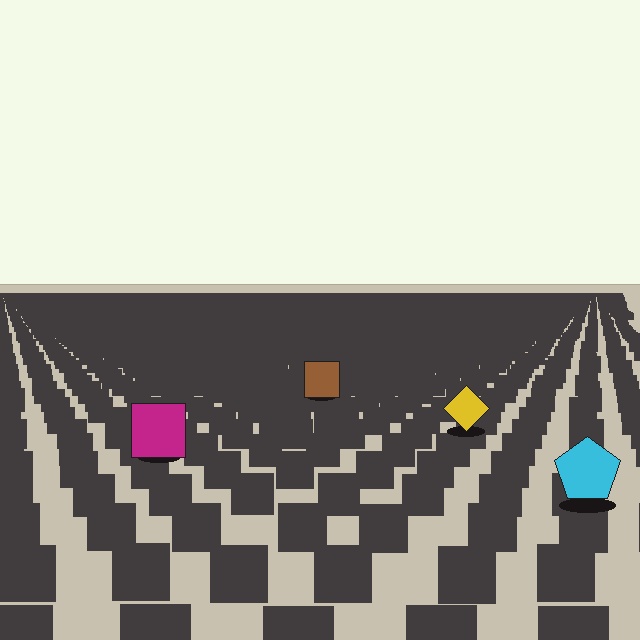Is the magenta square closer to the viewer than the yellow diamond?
Yes. The magenta square is closer — you can tell from the texture gradient: the ground texture is coarser near it.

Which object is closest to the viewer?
The cyan pentagon is closest. The texture marks near it are larger and more spread out.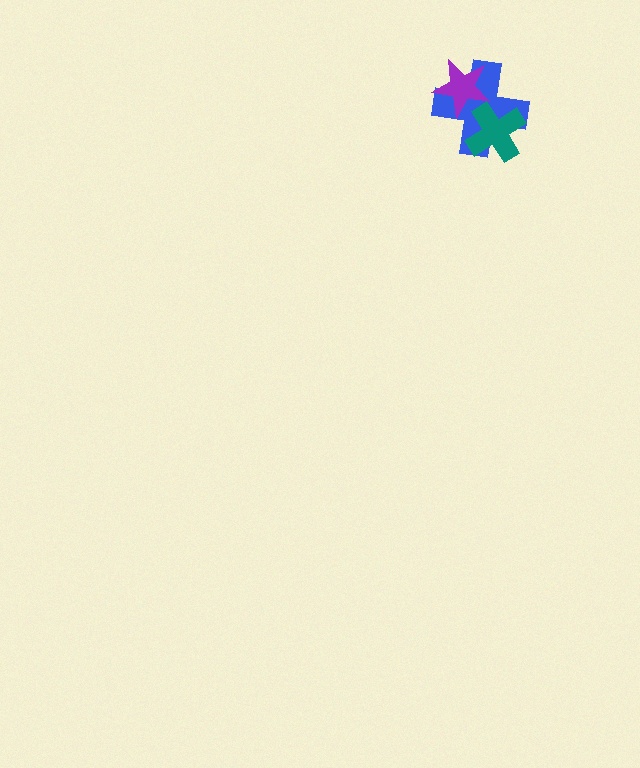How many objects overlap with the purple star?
1 object overlaps with the purple star.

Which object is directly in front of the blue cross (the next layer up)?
The purple star is directly in front of the blue cross.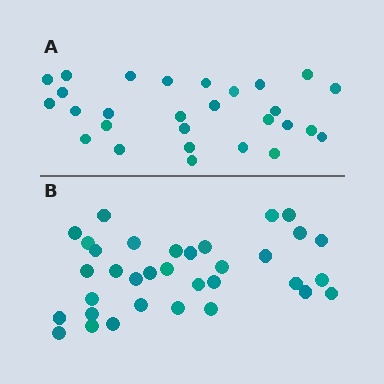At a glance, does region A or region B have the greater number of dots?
Region B (the bottom region) has more dots.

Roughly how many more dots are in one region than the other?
Region B has about 6 more dots than region A.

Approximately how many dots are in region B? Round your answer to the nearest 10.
About 30 dots. (The exact count is 34, which rounds to 30.)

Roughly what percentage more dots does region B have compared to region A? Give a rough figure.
About 20% more.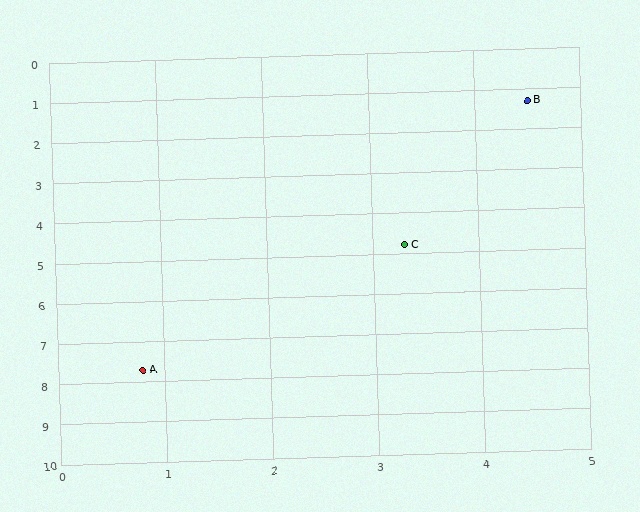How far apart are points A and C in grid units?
Points A and C are about 3.8 grid units apart.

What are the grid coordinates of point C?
Point C is at approximately (3.3, 4.8).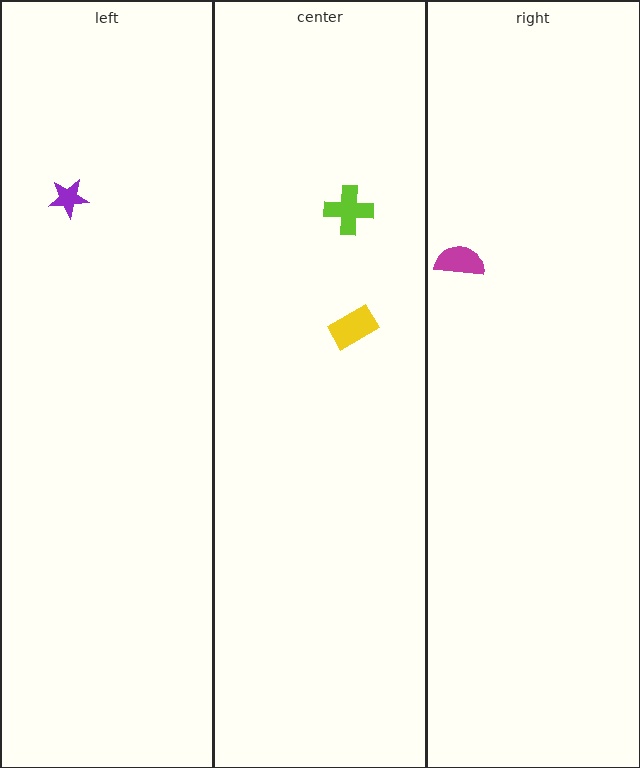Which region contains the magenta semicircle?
The right region.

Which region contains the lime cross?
The center region.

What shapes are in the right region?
The magenta semicircle.